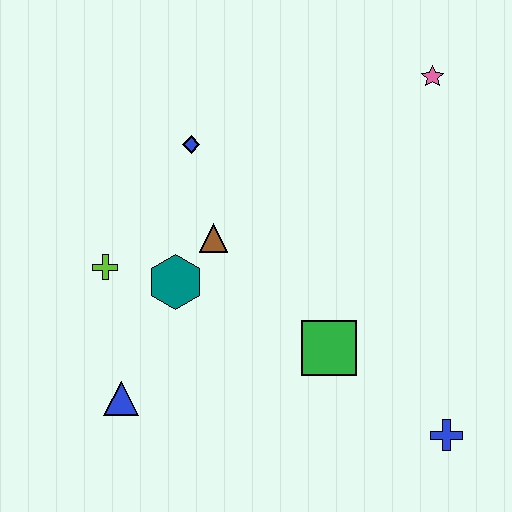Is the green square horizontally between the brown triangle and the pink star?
Yes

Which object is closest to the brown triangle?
The teal hexagon is closest to the brown triangle.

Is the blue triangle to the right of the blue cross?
No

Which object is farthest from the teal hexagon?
The pink star is farthest from the teal hexagon.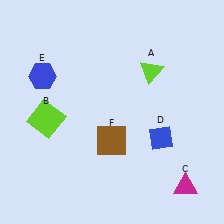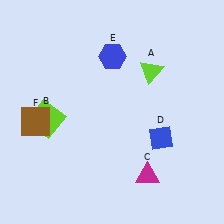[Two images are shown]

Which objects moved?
The objects that moved are: the magenta triangle (C), the blue hexagon (E), the brown square (F).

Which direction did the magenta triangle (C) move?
The magenta triangle (C) moved left.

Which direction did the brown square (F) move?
The brown square (F) moved left.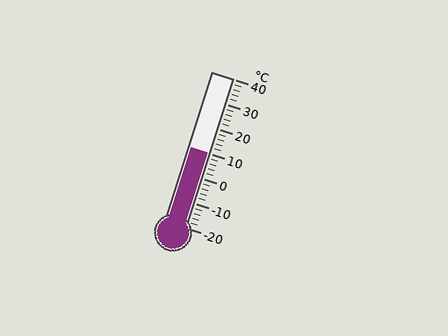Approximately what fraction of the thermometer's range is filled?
The thermometer is filled to approximately 50% of its range.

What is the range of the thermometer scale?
The thermometer scale ranges from -20°C to 40°C.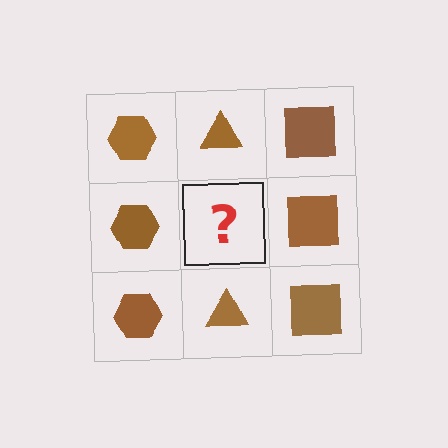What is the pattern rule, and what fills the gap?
The rule is that each column has a consistent shape. The gap should be filled with a brown triangle.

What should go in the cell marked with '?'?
The missing cell should contain a brown triangle.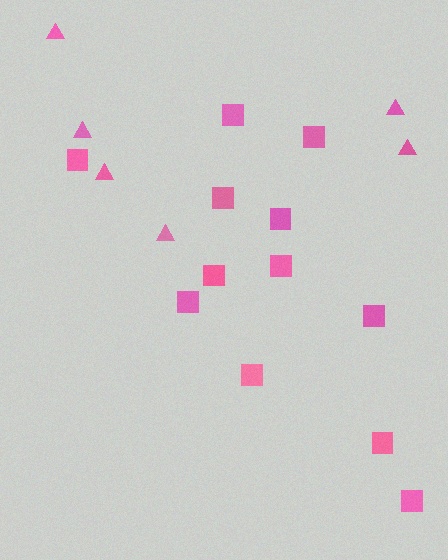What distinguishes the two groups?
There are 2 groups: one group of squares (12) and one group of triangles (6).